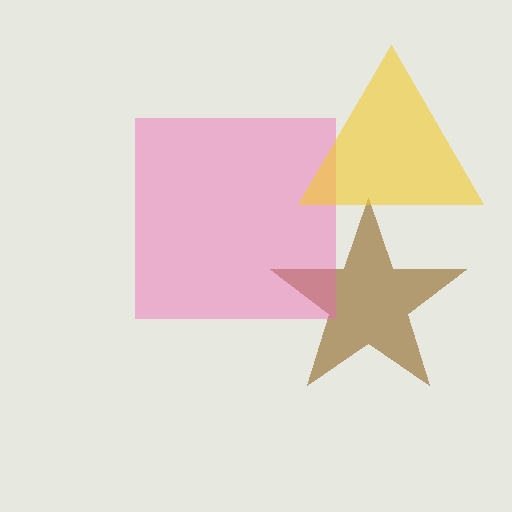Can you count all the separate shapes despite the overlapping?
Yes, there are 3 separate shapes.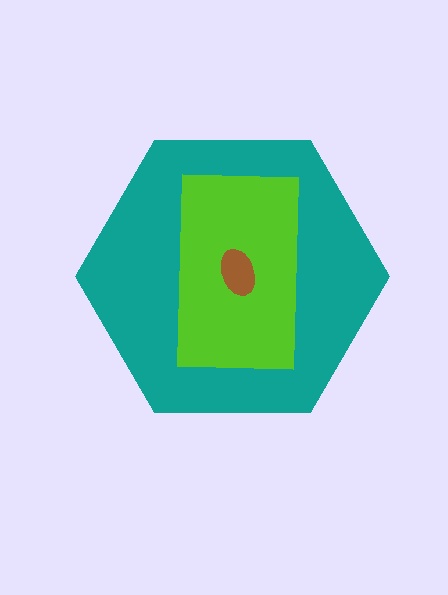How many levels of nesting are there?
3.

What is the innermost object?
The brown ellipse.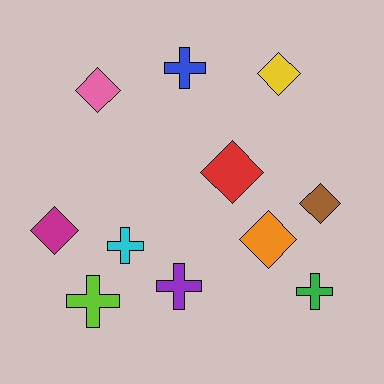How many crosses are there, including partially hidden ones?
There are 5 crosses.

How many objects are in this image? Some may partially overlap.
There are 11 objects.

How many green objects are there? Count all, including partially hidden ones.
There is 1 green object.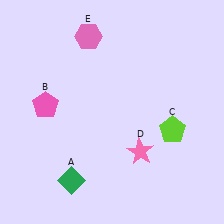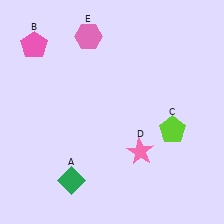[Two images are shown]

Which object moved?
The pink pentagon (B) moved up.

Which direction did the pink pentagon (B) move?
The pink pentagon (B) moved up.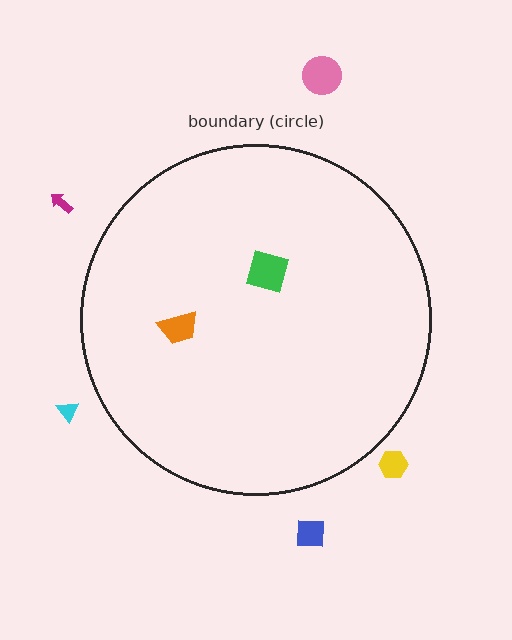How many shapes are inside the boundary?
2 inside, 5 outside.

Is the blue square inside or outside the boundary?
Outside.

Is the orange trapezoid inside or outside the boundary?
Inside.